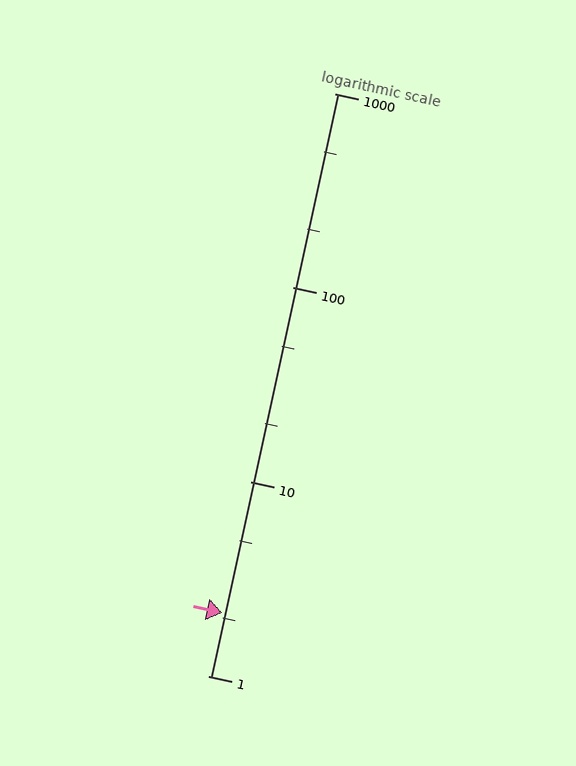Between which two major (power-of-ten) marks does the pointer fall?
The pointer is between 1 and 10.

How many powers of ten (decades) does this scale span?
The scale spans 3 decades, from 1 to 1000.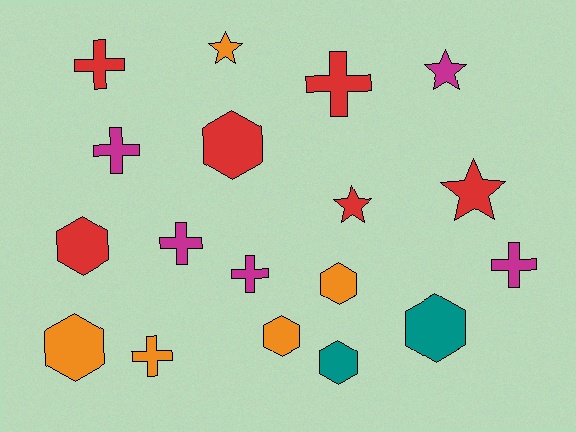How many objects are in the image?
There are 18 objects.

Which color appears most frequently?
Red, with 6 objects.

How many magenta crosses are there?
There are 4 magenta crosses.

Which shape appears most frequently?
Cross, with 7 objects.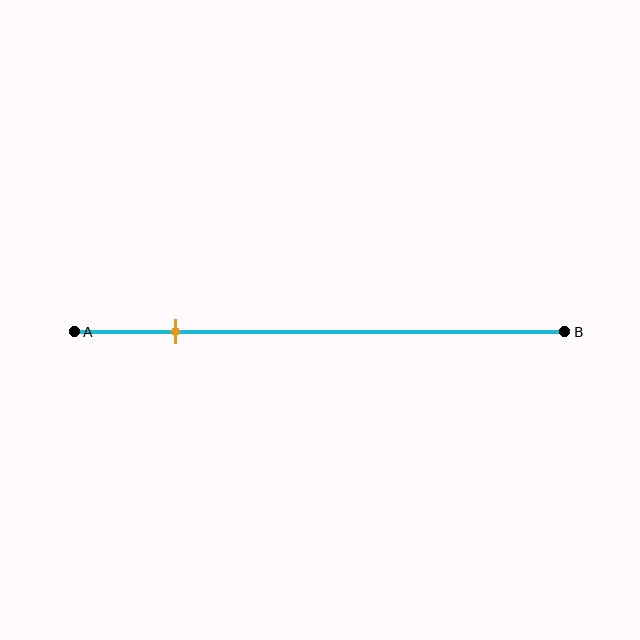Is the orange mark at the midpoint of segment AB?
No, the mark is at about 20% from A, not at the 50% midpoint.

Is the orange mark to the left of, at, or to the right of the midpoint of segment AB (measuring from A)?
The orange mark is to the left of the midpoint of segment AB.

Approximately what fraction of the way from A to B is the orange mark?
The orange mark is approximately 20% of the way from A to B.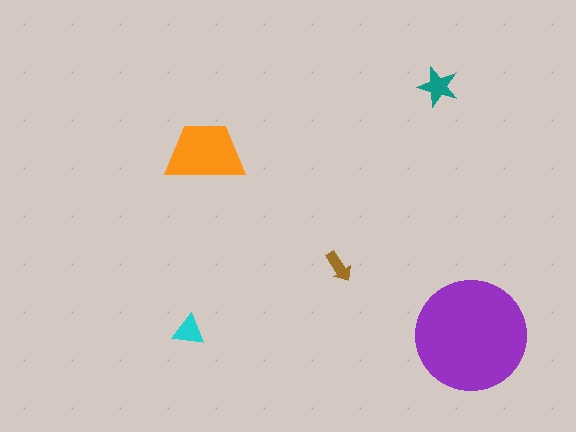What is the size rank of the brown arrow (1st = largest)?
5th.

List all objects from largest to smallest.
The purple circle, the orange trapezoid, the teal star, the cyan triangle, the brown arrow.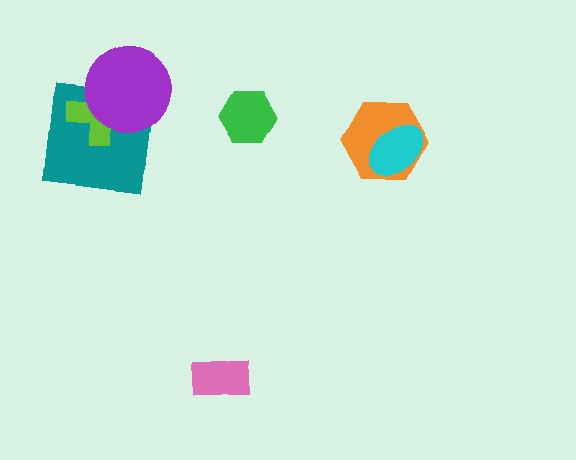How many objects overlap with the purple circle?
2 objects overlap with the purple circle.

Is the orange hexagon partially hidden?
Yes, it is partially covered by another shape.